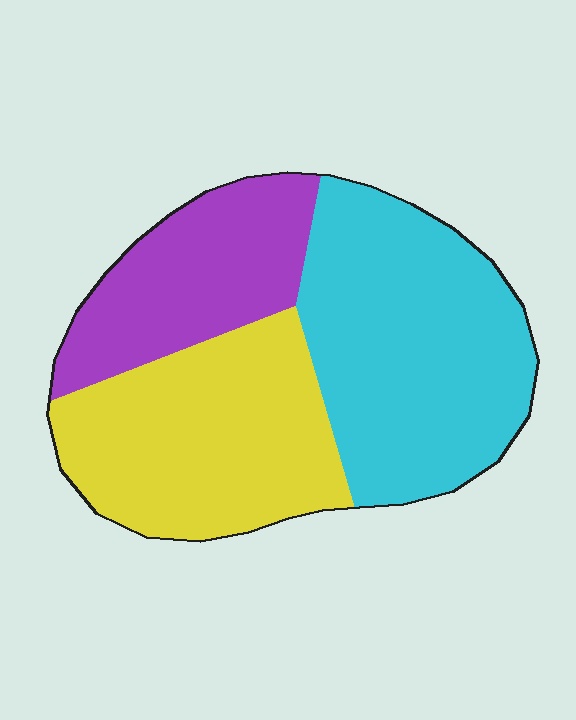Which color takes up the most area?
Cyan, at roughly 40%.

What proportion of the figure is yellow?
Yellow takes up about one third (1/3) of the figure.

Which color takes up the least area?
Purple, at roughly 25%.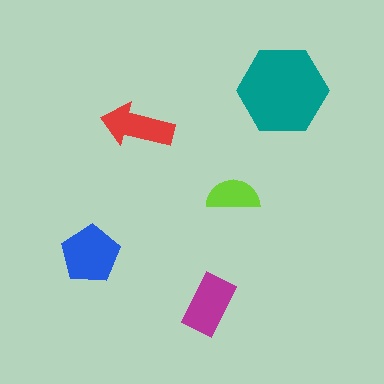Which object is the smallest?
The lime semicircle.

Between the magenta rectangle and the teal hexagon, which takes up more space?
The teal hexagon.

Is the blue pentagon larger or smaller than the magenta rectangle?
Larger.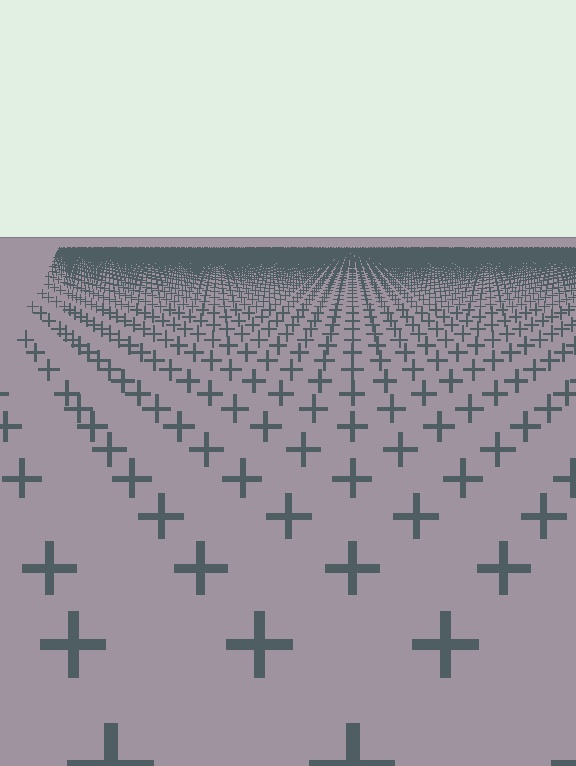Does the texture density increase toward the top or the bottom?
Density increases toward the top.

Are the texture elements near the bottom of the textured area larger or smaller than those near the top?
Larger. Near the bottom, elements are closer to the viewer and appear at a bigger on-screen size.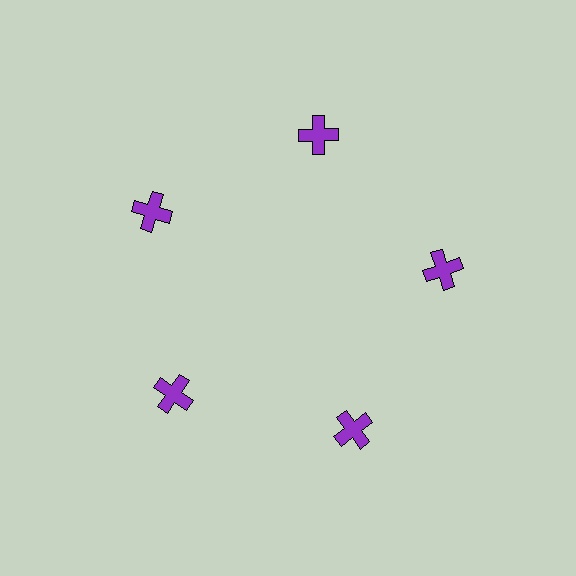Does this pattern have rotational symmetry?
Yes, this pattern has 5-fold rotational symmetry. It looks the same after rotating 72 degrees around the center.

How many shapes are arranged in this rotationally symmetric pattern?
There are 5 shapes, arranged in 5 groups of 1.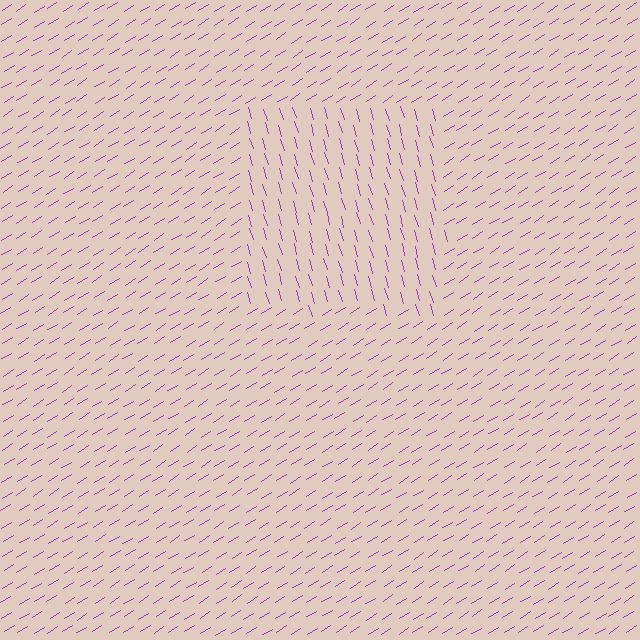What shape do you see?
I see a rectangle.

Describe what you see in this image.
The image is filled with small purple line segments. A rectangle region in the image has lines oriented differently from the surrounding lines, creating a visible texture boundary.